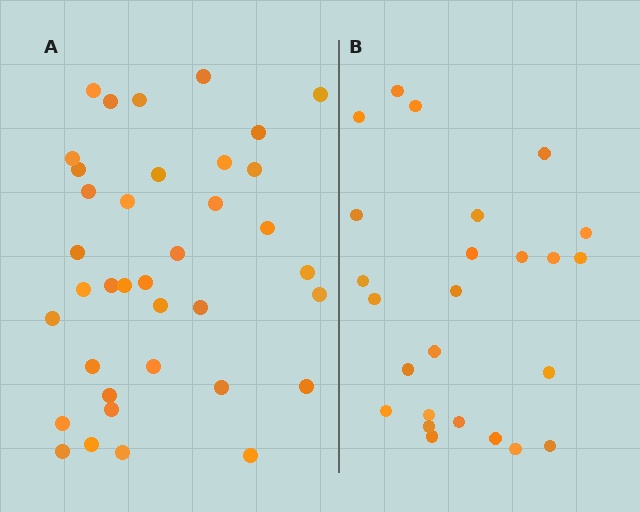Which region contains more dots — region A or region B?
Region A (the left region) has more dots.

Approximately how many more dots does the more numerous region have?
Region A has roughly 12 or so more dots than region B.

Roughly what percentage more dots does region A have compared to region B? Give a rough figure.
About 50% more.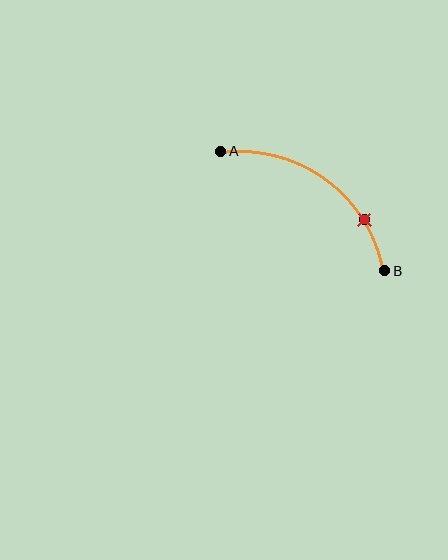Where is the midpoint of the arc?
The arc midpoint is the point on the curve farthest from the straight line joining A and B. It sits above and to the right of that line.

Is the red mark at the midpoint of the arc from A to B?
No. The red mark lies on the arc but is closer to endpoint B. The arc midpoint would be at the point on the curve equidistant along the arc from both A and B.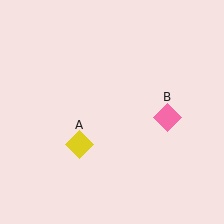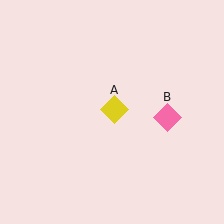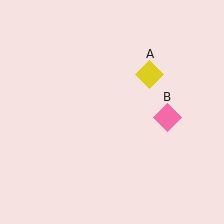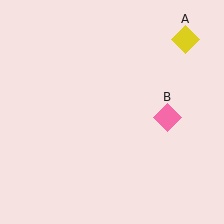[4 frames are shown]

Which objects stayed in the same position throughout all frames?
Pink diamond (object B) remained stationary.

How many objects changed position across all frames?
1 object changed position: yellow diamond (object A).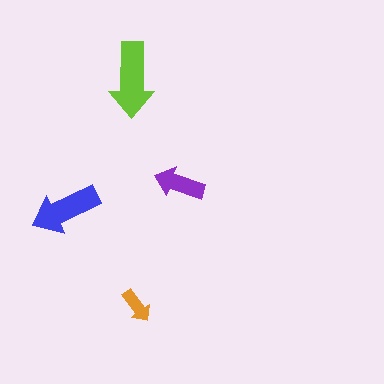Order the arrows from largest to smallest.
the lime one, the blue one, the purple one, the orange one.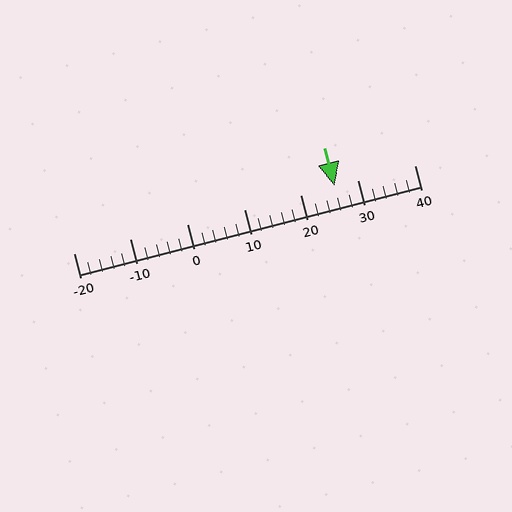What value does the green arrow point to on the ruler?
The green arrow points to approximately 26.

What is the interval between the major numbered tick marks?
The major tick marks are spaced 10 units apart.